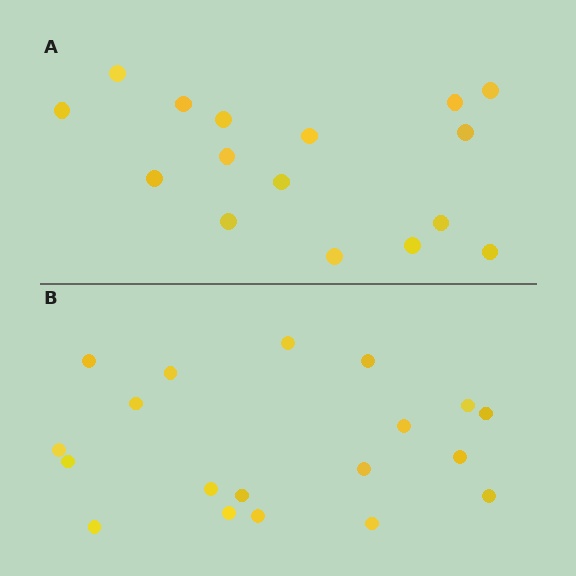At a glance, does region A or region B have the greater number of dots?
Region B (the bottom region) has more dots.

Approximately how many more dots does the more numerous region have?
Region B has just a few more — roughly 2 or 3 more dots than region A.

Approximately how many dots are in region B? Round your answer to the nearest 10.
About 20 dots. (The exact count is 19, which rounds to 20.)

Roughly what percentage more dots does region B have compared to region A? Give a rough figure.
About 20% more.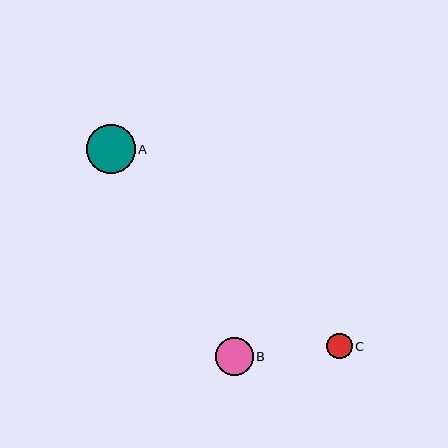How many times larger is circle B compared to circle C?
Circle B is approximately 1.5 times the size of circle C.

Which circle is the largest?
Circle A is the largest with a size of approximately 49 pixels.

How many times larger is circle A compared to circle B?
Circle A is approximately 1.3 times the size of circle B.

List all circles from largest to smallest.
From largest to smallest: A, B, C.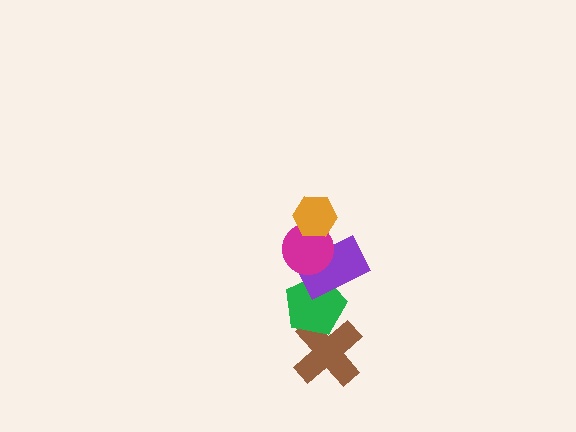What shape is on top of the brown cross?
The green pentagon is on top of the brown cross.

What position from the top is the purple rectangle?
The purple rectangle is 3rd from the top.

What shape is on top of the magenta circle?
The orange hexagon is on top of the magenta circle.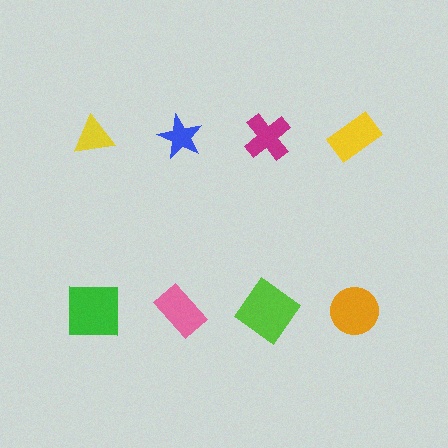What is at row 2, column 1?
A green square.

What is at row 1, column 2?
A blue star.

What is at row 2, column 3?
A lime diamond.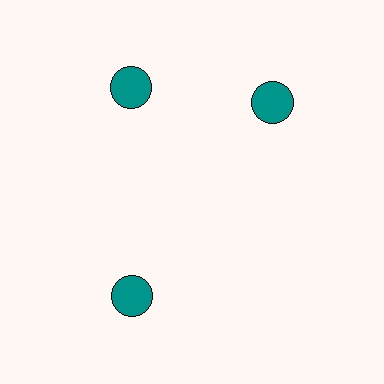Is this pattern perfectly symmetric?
No. The 3 teal circles are arranged in a ring, but one element near the 3 o'clock position is rotated out of alignment along the ring, breaking the 3-fold rotational symmetry.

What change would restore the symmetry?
The symmetry would be restored by rotating it back into even spacing with its neighbors so that all 3 circles sit at equal angles and equal distance from the center.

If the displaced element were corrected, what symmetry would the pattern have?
It would have 3-fold rotational symmetry — the pattern would map onto itself every 120 degrees.